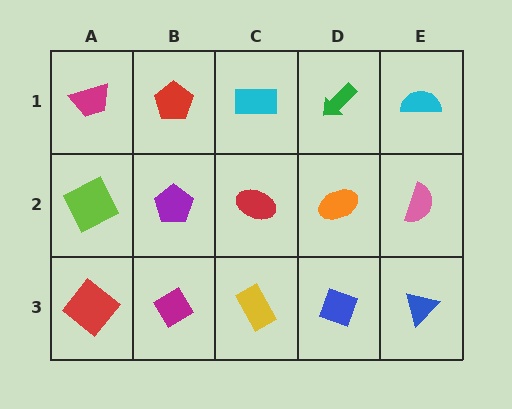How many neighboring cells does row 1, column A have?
2.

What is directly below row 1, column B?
A purple pentagon.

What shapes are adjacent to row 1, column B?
A purple pentagon (row 2, column B), a magenta trapezoid (row 1, column A), a cyan rectangle (row 1, column C).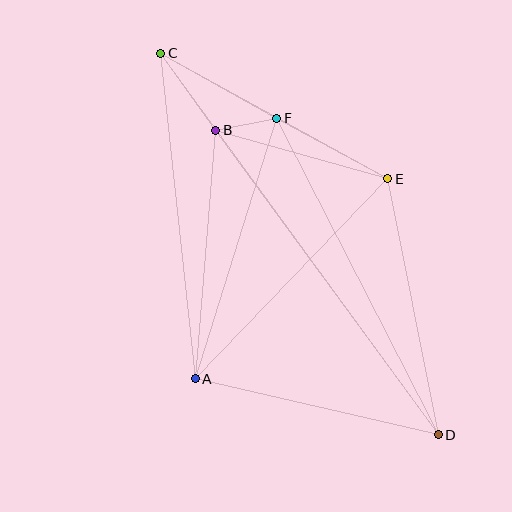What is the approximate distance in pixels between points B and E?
The distance between B and E is approximately 179 pixels.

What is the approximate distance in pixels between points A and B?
The distance between A and B is approximately 249 pixels.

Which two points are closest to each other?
Points B and F are closest to each other.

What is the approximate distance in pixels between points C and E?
The distance between C and E is approximately 259 pixels.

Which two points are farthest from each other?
Points C and D are farthest from each other.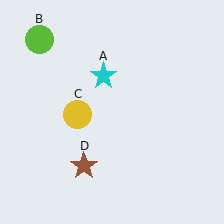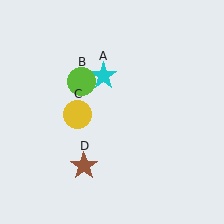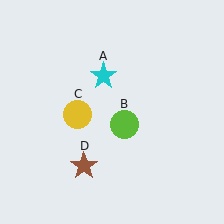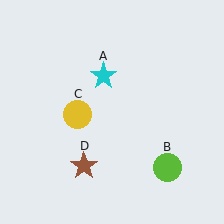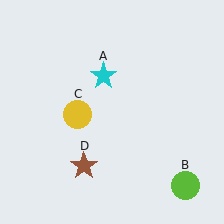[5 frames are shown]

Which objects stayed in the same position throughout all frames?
Cyan star (object A) and yellow circle (object C) and brown star (object D) remained stationary.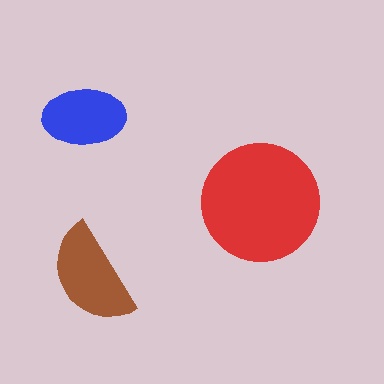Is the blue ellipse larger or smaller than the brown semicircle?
Smaller.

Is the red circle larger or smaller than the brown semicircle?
Larger.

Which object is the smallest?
The blue ellipse.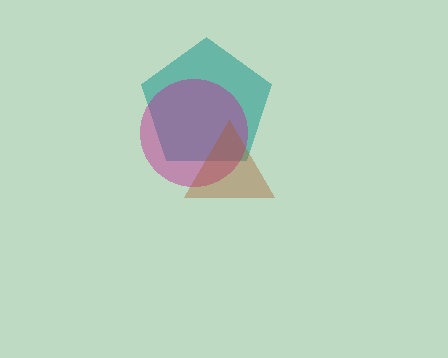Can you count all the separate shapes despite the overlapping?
Yes, there are 3 separate shapes.